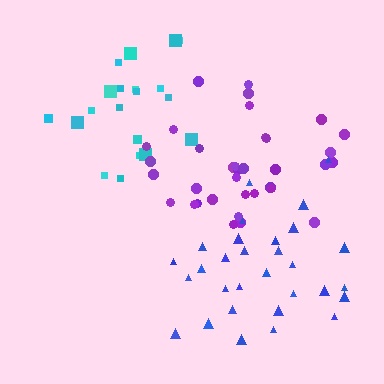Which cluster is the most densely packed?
Purple.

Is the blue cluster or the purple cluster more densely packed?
Purple.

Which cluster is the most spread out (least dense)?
Cyan.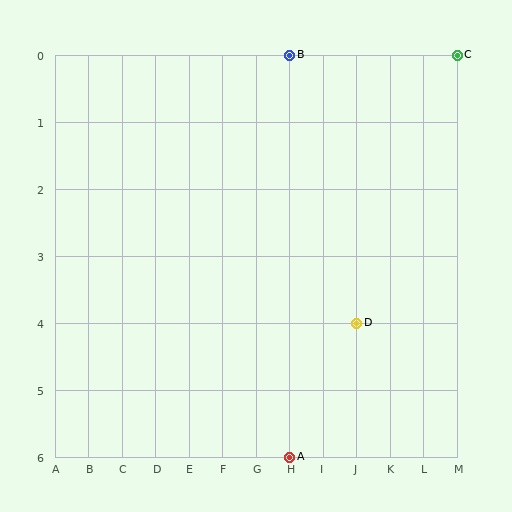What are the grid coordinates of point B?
Point B is at grid coordinates (H, 0).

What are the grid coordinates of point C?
Point C is at grid coordinates (M, 0).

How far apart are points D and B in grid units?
Points D and B are 2 columns and 4 rows apart (about 4.5 grid units diagonally).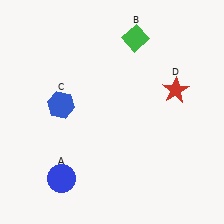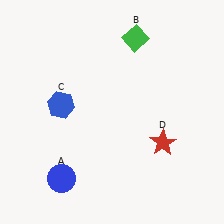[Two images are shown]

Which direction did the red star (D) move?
The red star (D) moved down.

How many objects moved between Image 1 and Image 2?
1 object moved between the two images.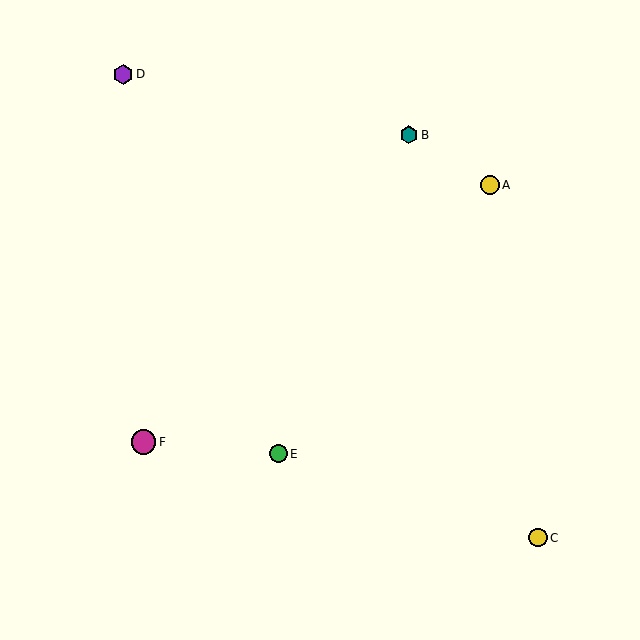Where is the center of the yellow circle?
The center of the yellow circle is at (538, 538).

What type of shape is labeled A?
Shape A is a yellow circle.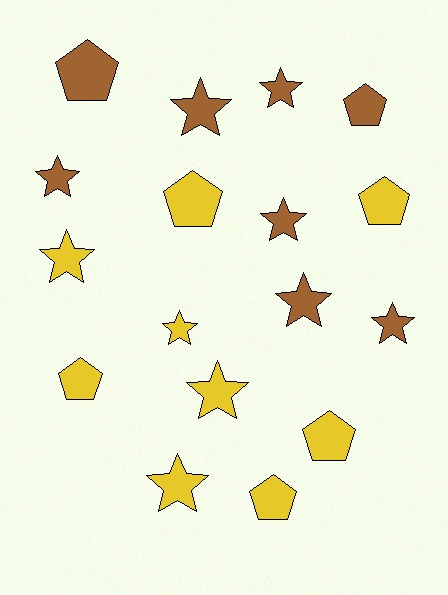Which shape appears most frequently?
Star, with 10 objects.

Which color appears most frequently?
Yellow, with 9 objects.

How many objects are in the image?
There are 17 objects.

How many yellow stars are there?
There are 4 yellow stars.